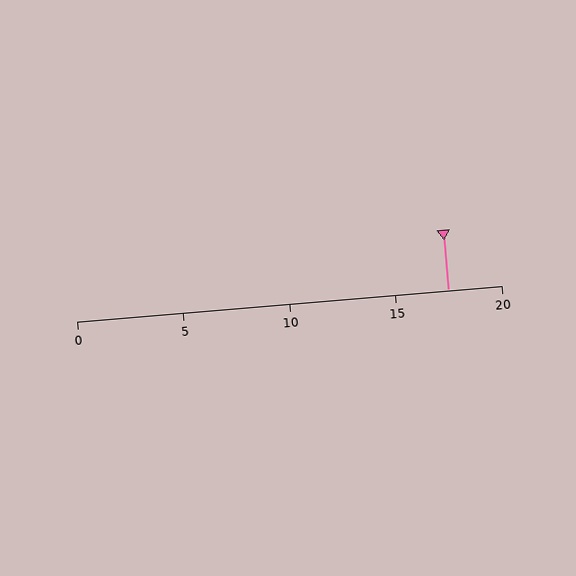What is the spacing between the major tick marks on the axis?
The major ticks are spaced 5 apart.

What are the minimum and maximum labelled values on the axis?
The axis runs from 0 to 20.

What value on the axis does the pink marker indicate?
The marker indicates approximately 17.5.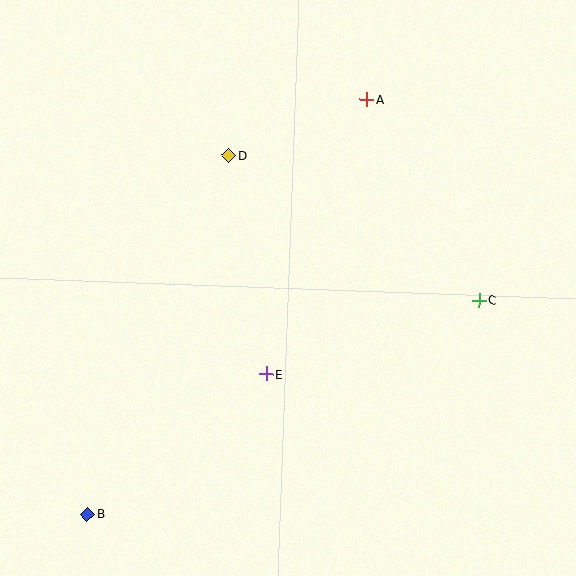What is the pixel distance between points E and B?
The distance between E and B is 227 pixels.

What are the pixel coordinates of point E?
Point E is at (266, 374).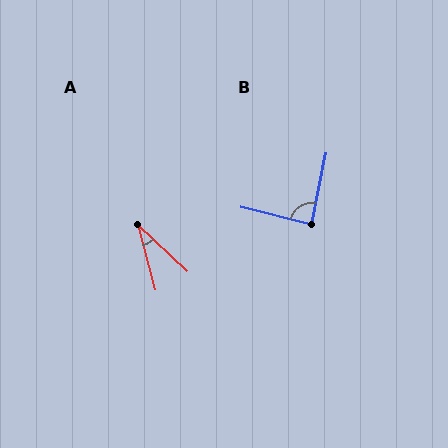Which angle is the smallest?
A, at approximately 32 degrees.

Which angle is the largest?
B, at approximately 87 degrees.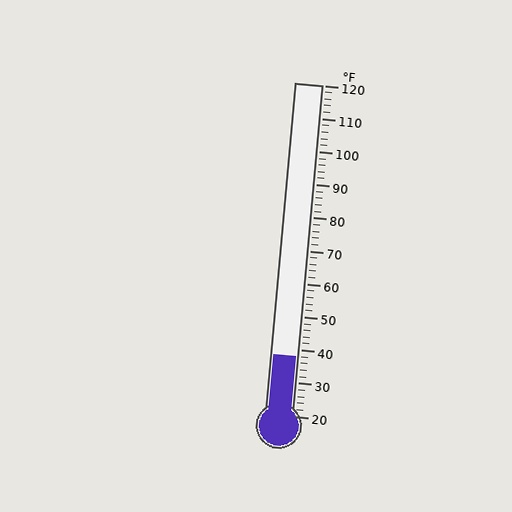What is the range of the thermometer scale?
The thermometer scale ranges from 20°F to 120°F.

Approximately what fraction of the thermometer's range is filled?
The thermometer is filled to approximately 20% of its range.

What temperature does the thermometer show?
The thermometer shows approximately 38°F.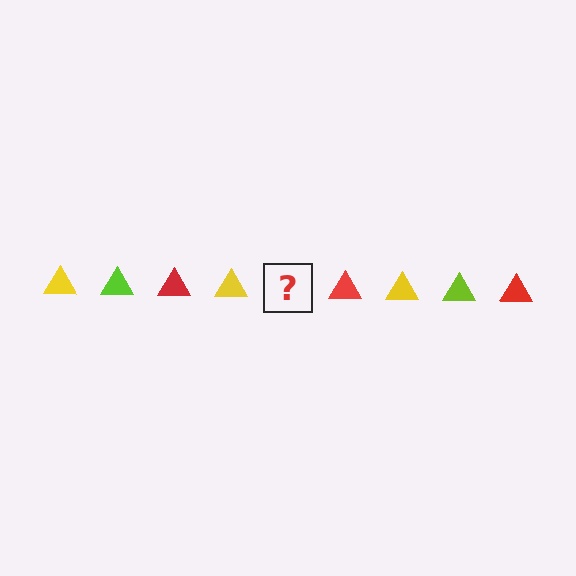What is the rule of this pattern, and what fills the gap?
The rule is that the pattern cycles through yellow, lime, red triangles. The gap should be filled with a lime triangle.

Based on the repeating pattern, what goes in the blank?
The blank should be a lime triangle.